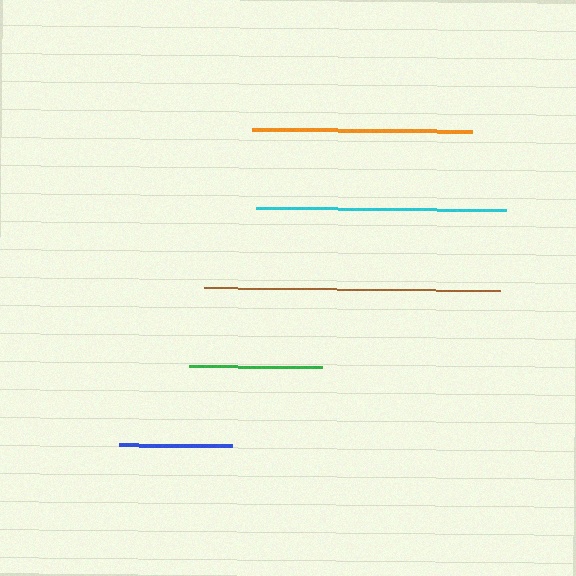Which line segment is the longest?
The brown line is the longest at approximately 296 pixels.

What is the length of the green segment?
The green segment is approximately 133 pixels long.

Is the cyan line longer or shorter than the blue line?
The cyan line is longer than the blue line.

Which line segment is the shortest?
The blue line is the shortest at approximately 113 pixels.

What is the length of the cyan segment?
The cyan segment is approximately 250 pixels long.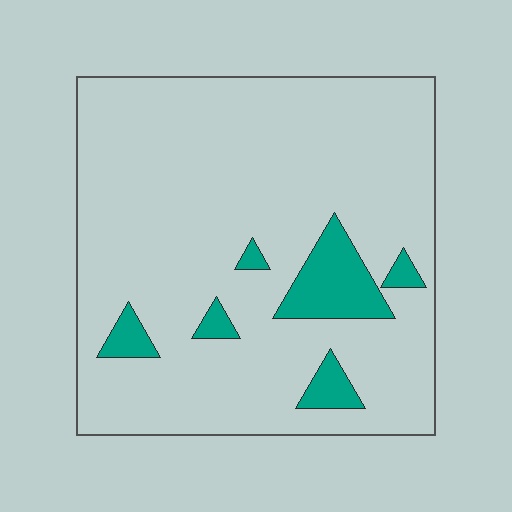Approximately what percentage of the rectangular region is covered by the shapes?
Approximately 10%.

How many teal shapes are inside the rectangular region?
6.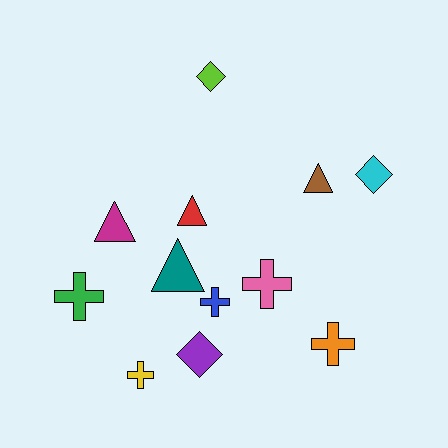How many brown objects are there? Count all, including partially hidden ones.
There is 1 brown object.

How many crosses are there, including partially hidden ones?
There are 5 crosses.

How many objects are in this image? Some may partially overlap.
There are 12 objects.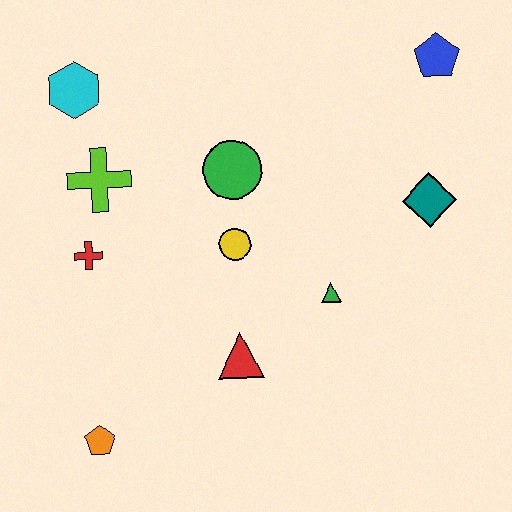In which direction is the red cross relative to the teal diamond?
The red cross is to the left of the teal diamond.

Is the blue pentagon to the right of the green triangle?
Yes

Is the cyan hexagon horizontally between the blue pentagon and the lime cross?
No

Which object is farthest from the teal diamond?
The orange pentagon is farthest from the teal diamond.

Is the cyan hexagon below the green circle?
No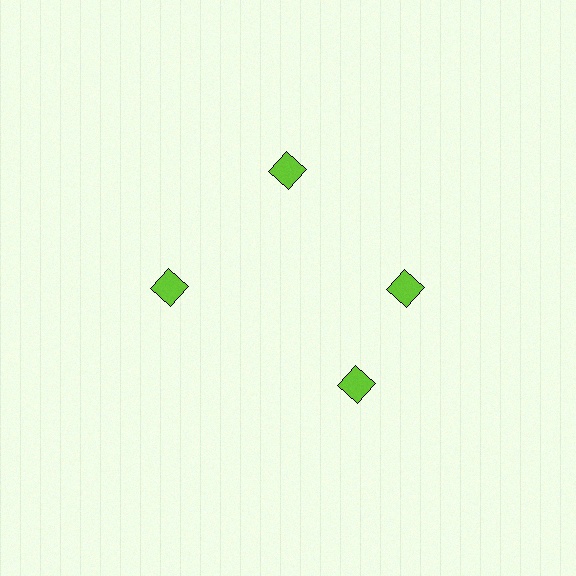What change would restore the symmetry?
The symmetry would be restored by rotating it back into even spacing with its neighbors so that all 4 diamonds sit at equal angles and equal distance from the center.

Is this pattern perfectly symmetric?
No. The 4 lime diamonds are arranged in a ring, but one element near the 6 o'clock position is rotated out of alignment along the ring, breaking the 4-fold rotational symmetry.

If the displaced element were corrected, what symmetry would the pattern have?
It would have 4-fold rotational symmetry — the pattern would map onto itself every 90 degrees.